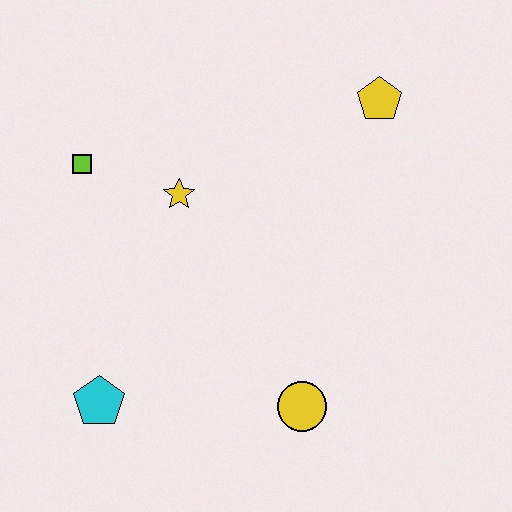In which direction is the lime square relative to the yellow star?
The lime square is to the left of the yellow star.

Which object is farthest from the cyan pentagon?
The yellow pentagon is farthest from the cyan pentagon.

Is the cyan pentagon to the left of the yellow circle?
Yes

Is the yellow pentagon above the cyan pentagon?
Yes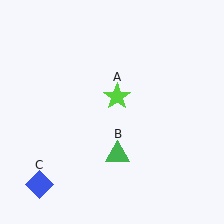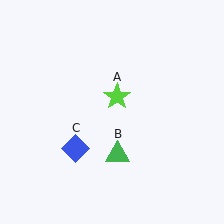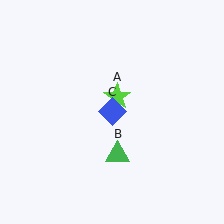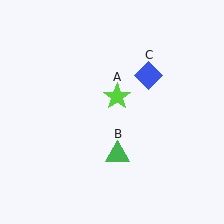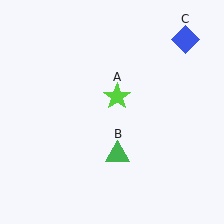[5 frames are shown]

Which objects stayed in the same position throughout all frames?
Lime star (object A) and green triangle (object B) remained stationary.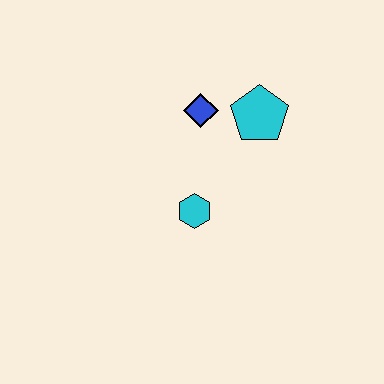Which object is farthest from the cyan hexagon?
The cyan pentagon is farthest from the cyan hexagon.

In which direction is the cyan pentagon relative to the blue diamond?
The cyan pentagon is to the right of the blue diamond.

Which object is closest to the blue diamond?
The cyan pentagon is closest to the blue diamond.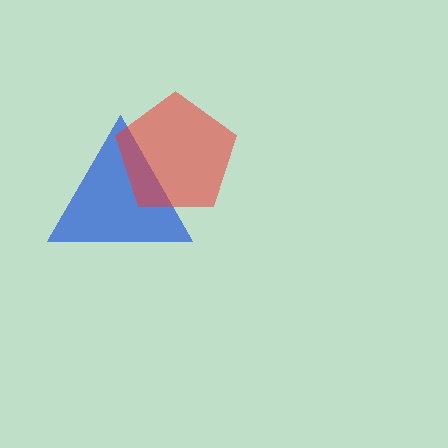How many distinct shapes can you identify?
There are 2 distinct shapes: a blue triangle, a red pentagon.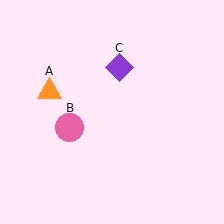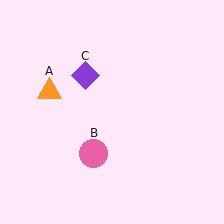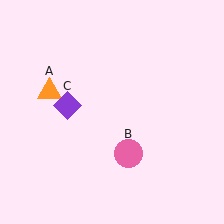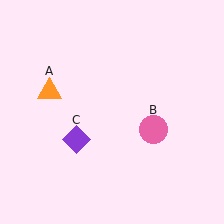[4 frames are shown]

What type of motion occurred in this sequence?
The pink circle (object B), purple diamond (object C) rotated counterclockwise around the center of the scene.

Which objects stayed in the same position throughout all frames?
Orange triangle (object A) remained stationary.